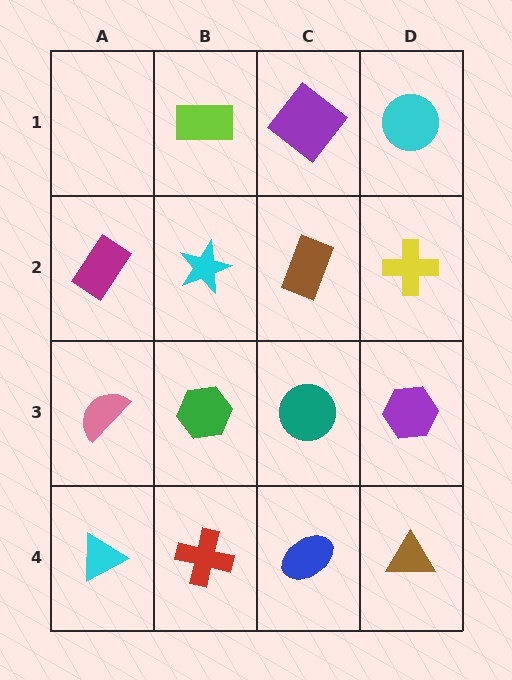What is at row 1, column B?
A lime rectangle.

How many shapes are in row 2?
4 shapes.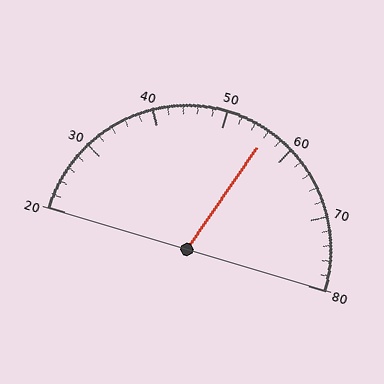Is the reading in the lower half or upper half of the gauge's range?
The reading is in the upper half of the range (20 to 80).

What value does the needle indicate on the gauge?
The needle indicates approximately 56.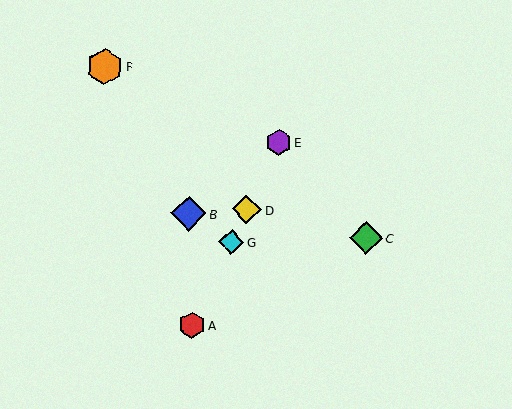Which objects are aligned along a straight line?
Objects A, D, E, G are aligned along a straight line.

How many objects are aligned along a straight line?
4 objects (A, D, E, G) are aligned along a straight line.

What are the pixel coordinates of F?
Object F is at (104, 67).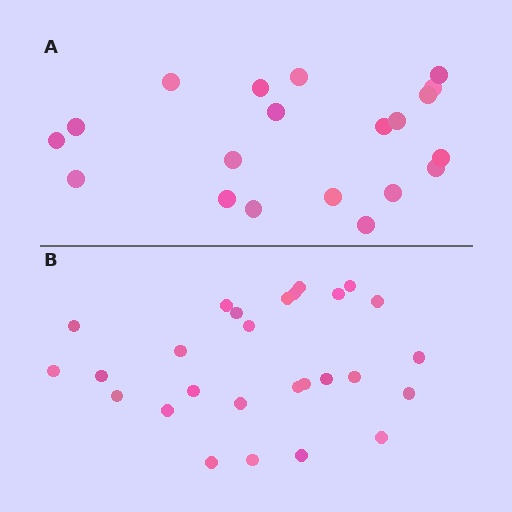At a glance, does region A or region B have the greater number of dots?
Region B (the bottom region) has more dots.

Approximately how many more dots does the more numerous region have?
Region B has roughly 8 or so more dots than region A.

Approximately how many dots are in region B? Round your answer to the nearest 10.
About 30 dots. (The exact count is 27, which rounds to 30.)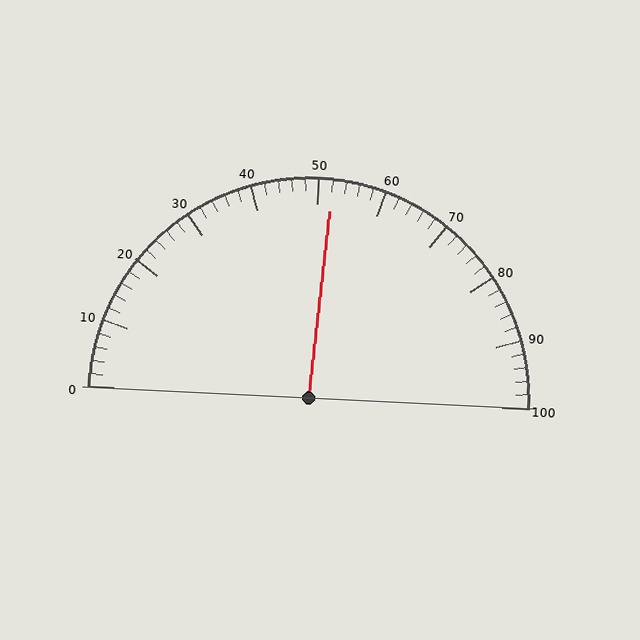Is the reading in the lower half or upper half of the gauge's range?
The reading is in the upper half of the range (0 to 100).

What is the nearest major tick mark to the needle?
The nearest major tick mark is 50.